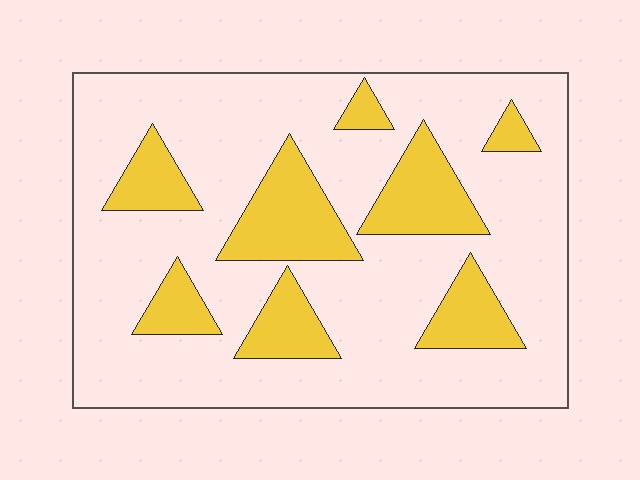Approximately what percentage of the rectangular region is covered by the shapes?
Approximately 25%.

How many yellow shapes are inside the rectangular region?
8.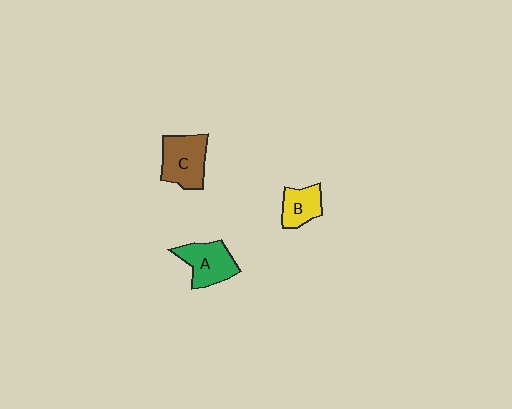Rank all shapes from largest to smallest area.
From largest to smallest: C (brown), A (green), B (yellow).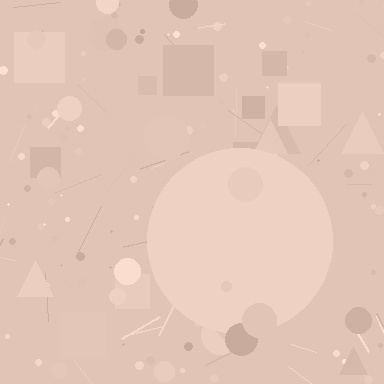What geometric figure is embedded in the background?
A circle is embedded in the background.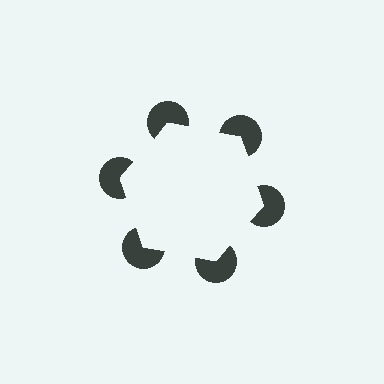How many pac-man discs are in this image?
There are 6 — one at each vertex of the illusory hexagon.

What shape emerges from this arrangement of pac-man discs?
An illusory hexagon — its edges are inferred from the aligned wedge cuts in the pac-man discs, not physically drawn.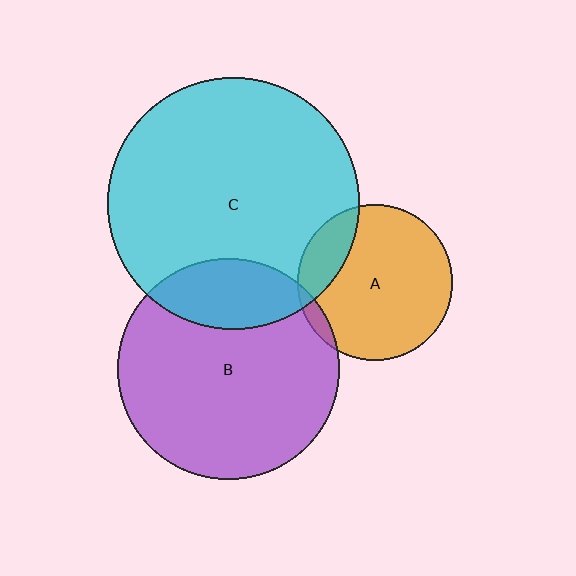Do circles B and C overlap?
Yes.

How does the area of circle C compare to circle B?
Approximately 1.3 times.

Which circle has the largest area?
Circle C (cyan).